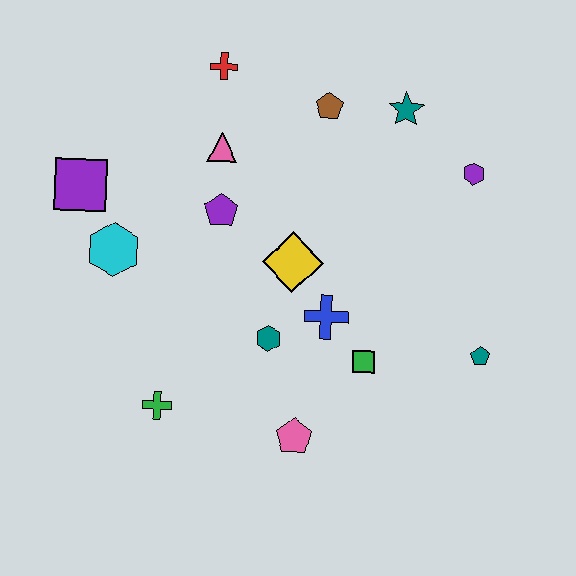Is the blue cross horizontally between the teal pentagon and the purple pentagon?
Yes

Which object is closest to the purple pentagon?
The pink triangle is closest to the purple pentagon.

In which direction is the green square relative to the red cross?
The green square is below the red cross.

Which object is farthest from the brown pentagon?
The green cross is farthest from the brown pentagon.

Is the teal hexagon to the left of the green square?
Yes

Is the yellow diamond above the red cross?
No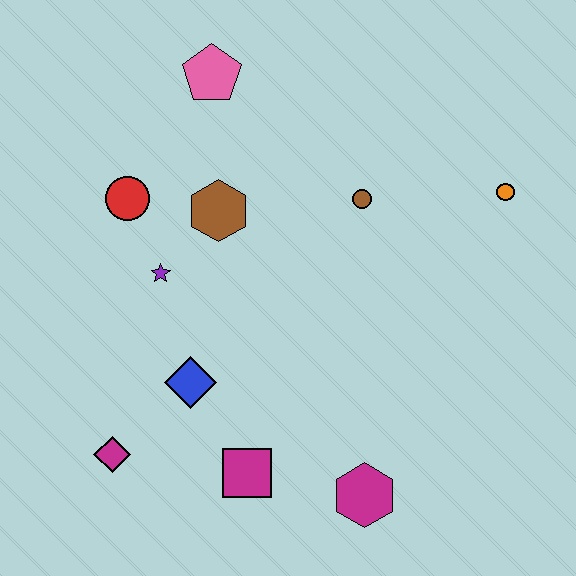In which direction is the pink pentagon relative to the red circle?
The pink pentagon is above the red circle.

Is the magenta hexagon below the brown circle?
Yes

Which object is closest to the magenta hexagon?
The magenta square is closest to the magenta hexagon.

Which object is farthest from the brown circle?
The magenta diamond is farthest from the brown circle.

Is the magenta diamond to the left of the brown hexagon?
Yes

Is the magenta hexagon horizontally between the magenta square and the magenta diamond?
No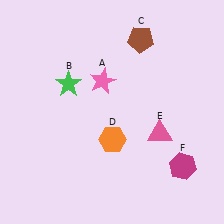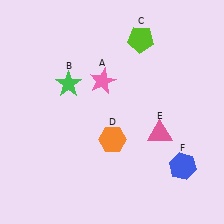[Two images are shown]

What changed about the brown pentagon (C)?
In Image 1, C is brown. In Image 2, it changed to lime.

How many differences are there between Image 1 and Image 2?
There are 2 differences between the two images.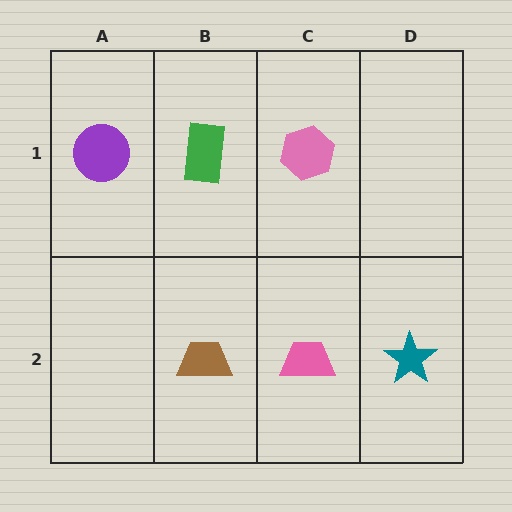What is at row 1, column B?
A green rectangle.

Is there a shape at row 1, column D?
No, that cell is empty.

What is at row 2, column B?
A brown trapezoid.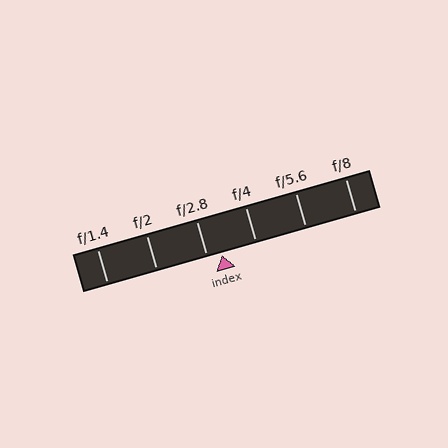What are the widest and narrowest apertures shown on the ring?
The widest aperture shown is f/1.4 and the narrowest is f/8.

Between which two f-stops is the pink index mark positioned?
The index mark is between f/2.8 and f/4.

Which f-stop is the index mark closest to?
The index mark is closest to f/2.8.